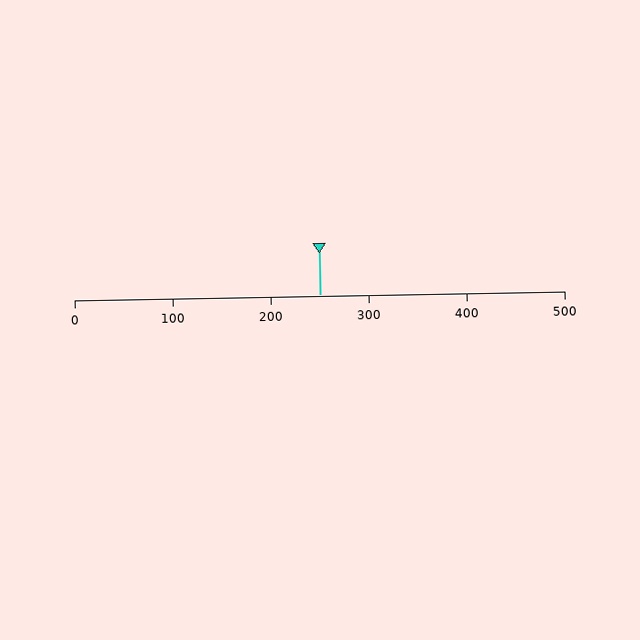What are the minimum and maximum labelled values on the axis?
The axis runs from 0 to 500.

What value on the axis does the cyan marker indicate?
The marker indicates approximately 250.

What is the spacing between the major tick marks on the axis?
The major ticks are spaced 100 apart.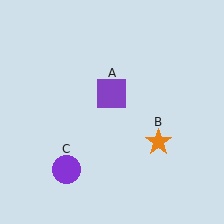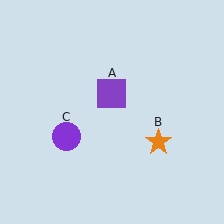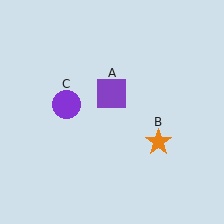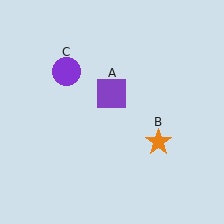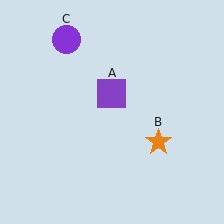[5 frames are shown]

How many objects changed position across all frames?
1 object changed position: purple circle (object C).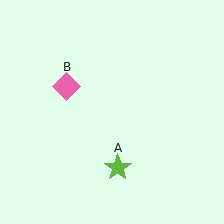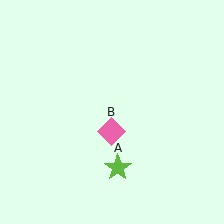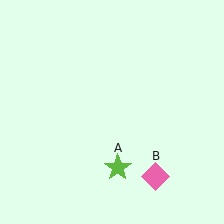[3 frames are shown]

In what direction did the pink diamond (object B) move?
The pink diamond (object B) moved down and to the right.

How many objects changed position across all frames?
1 object changed position: pink diamond (object B).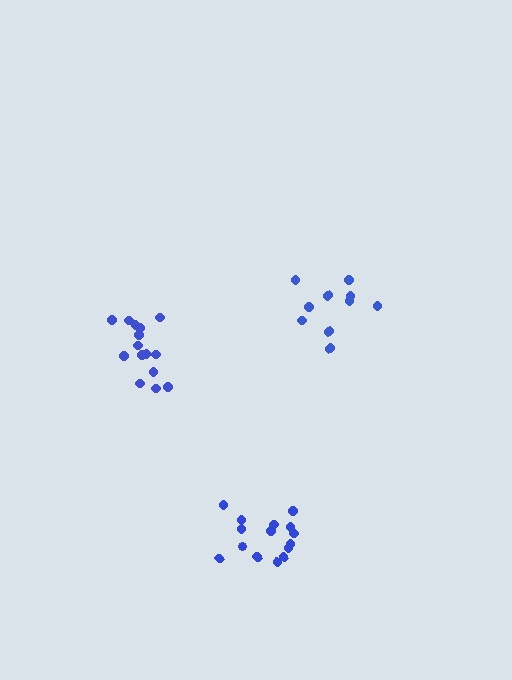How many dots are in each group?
Group 1: 15 dots, Group 2: 10 dots, Group 3: 15 dots (40 total).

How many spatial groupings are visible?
There are 3 spatial groupings.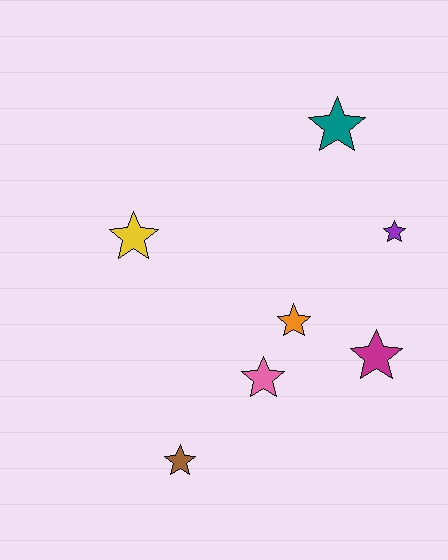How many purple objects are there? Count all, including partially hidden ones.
There is 1 purple object.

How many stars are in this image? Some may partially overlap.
There are 7 stars.